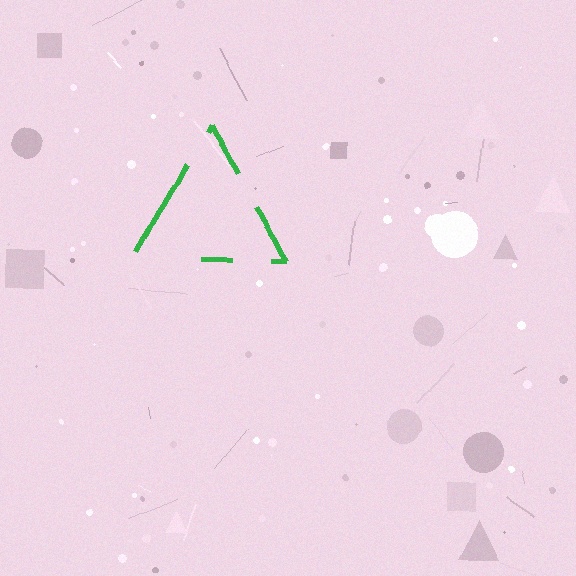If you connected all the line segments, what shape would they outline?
They would outline a triangle.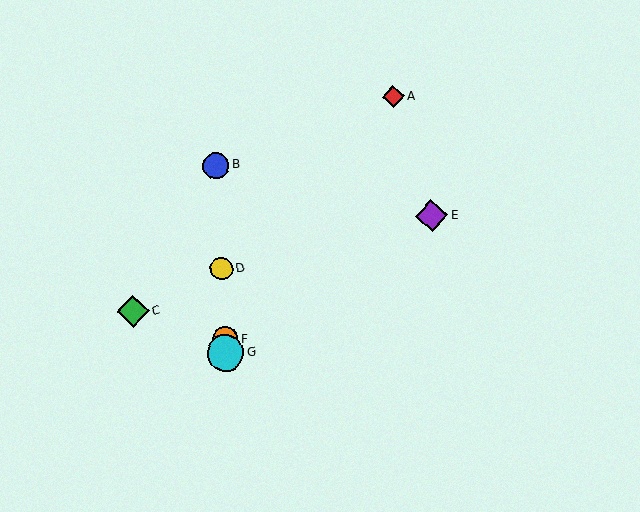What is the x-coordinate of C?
Object C is at x≈133.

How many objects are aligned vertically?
4 objects (B, D, F, G) are aligned vertically.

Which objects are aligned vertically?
Objects B, D, F, G are aligned vertically.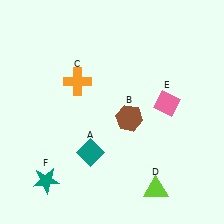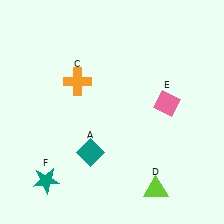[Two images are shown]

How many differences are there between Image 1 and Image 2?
There is 1 difference between the two images.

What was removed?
The brown hexagon (B) was removed in Image 2.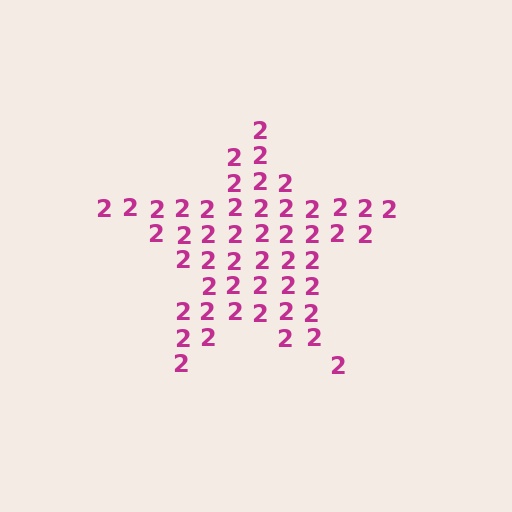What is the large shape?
The large shape is a star.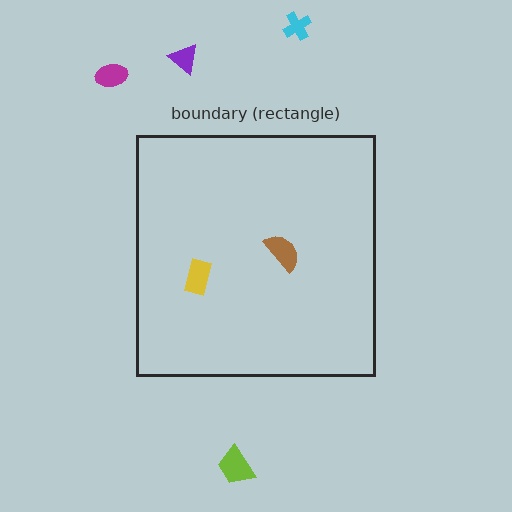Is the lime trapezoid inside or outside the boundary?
Outside.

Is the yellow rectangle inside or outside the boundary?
Inside.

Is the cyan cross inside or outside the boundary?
Outside.